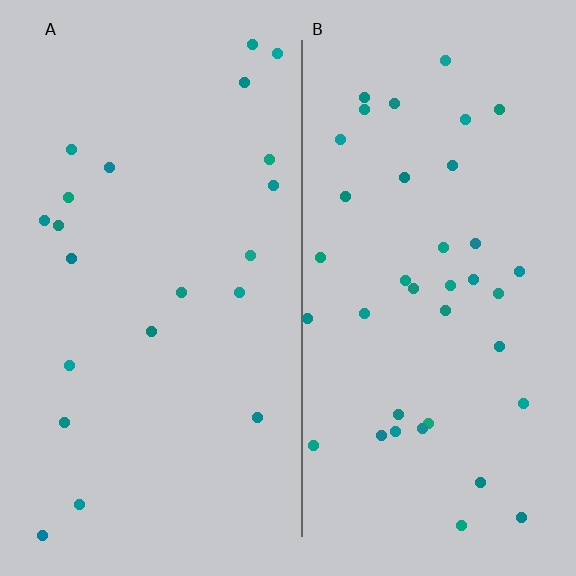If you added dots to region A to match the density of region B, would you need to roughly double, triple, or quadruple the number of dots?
Approximately double.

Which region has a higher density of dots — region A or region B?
B (the right).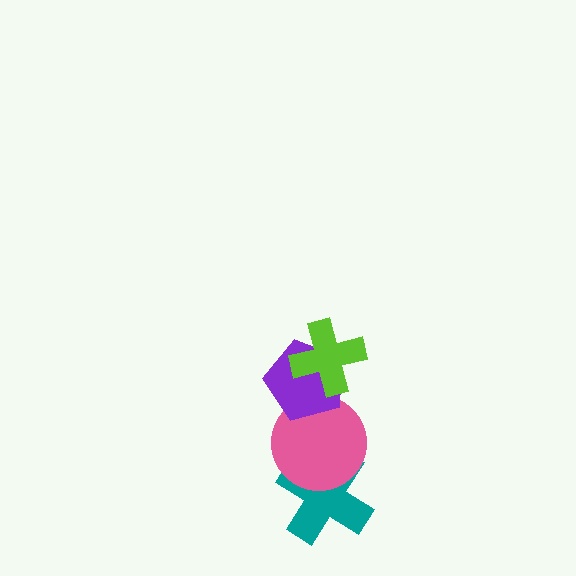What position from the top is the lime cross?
The lime cross is 1st from the top.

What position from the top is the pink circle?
The pink circle is 3rd from the top.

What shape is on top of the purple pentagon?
The lime cross is on top of the purple pentagon.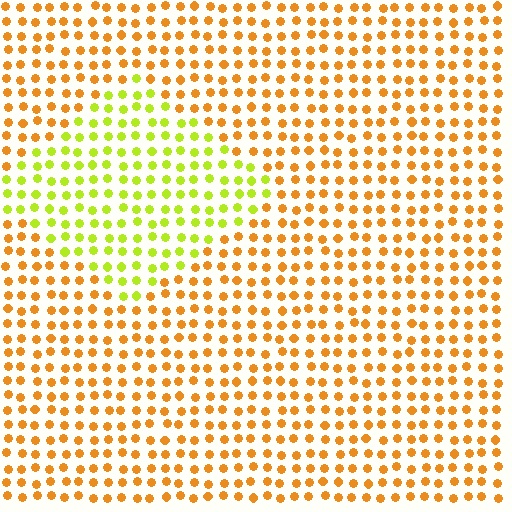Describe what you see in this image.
The image is filled with small orange elements in a uniform arrangement. A diamond-shaped region is visible where the elements are tinted to a slightly different hue, forming a subtle color boundary.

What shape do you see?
I see a diamond.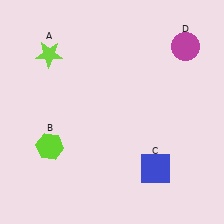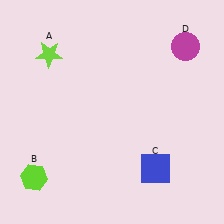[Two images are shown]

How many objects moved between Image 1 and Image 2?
1 object moved between the two images.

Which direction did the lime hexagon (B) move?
The lime hexagon (B) moved down.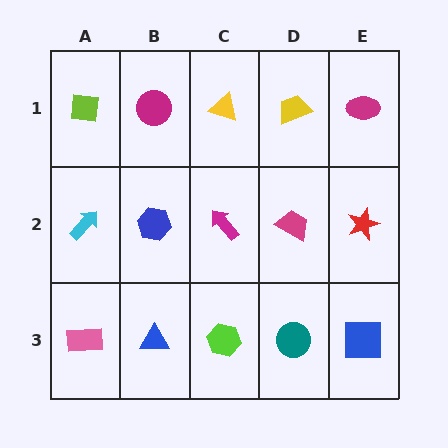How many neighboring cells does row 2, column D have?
4.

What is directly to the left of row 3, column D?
A lime hexagon.